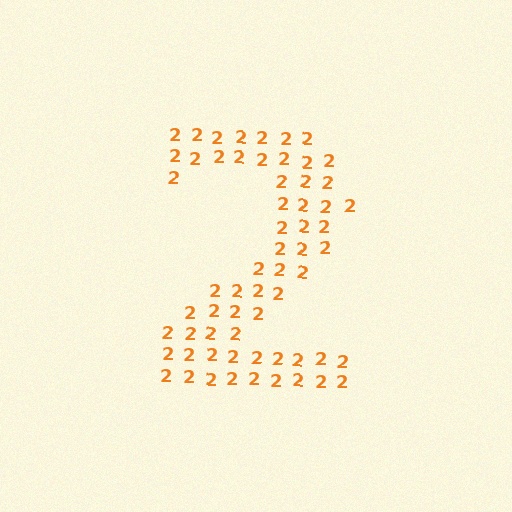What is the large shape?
The large shape is the digit 2.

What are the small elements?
The small elements are digit 2's.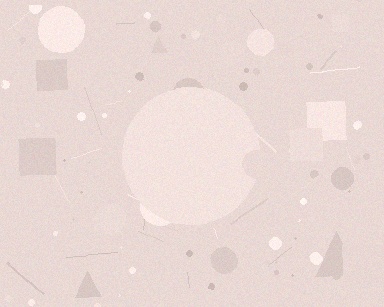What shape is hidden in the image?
A circle is hidden in the image.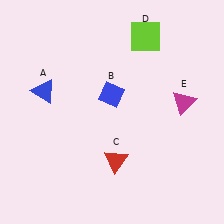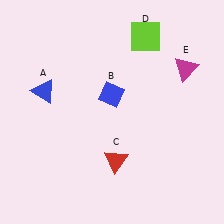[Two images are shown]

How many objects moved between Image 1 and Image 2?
1 object moved between the two images.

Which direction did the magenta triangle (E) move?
The magenta triangle (E) moved up.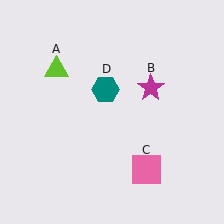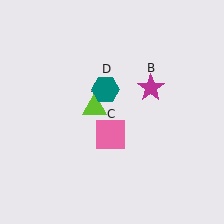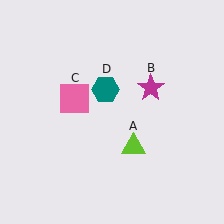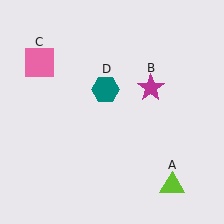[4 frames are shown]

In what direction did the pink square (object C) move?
The pink square (object C) moved up and to the left.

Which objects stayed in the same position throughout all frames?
Magenta star (object B) and teal hexagon (object D) remained stationary.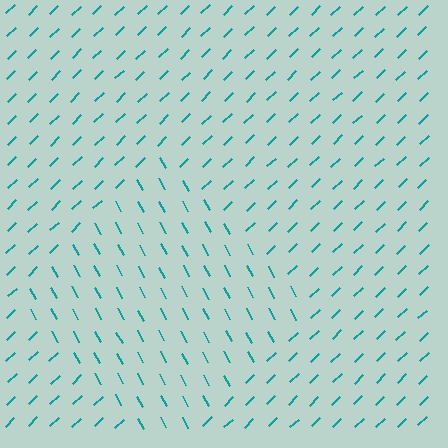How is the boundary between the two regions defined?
The boundary is defined purely by a change in line orientation (approximately 74 degrees difference). All lines are the same color and thickness.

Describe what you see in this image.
The image is filled with small teal line segments. A diamond region in the image has lines oriented differently from the surrounding lines, creating a visible texture boundary.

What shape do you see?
I see a diamond.